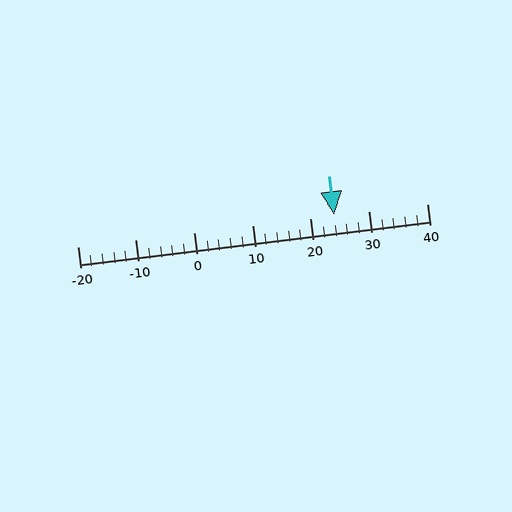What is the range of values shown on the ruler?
The ruler shows values from -20 to 40.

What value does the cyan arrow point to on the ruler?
The cyan arrow points to approximately 24.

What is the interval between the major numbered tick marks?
The major tick marks are spaced 10 units apart.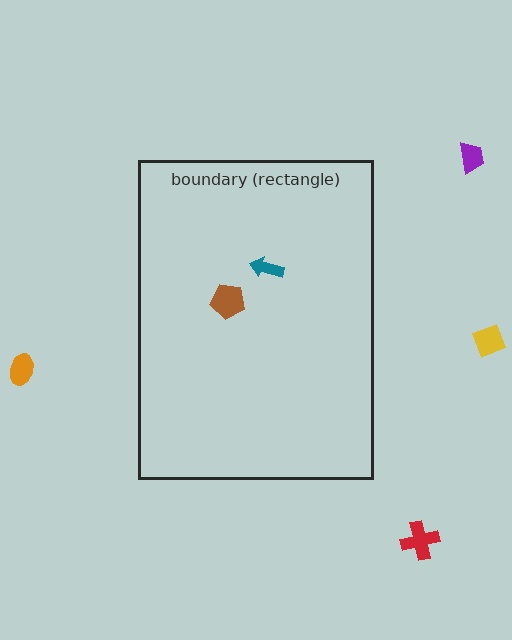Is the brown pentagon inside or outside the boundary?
Inside.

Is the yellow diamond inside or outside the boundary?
Outside.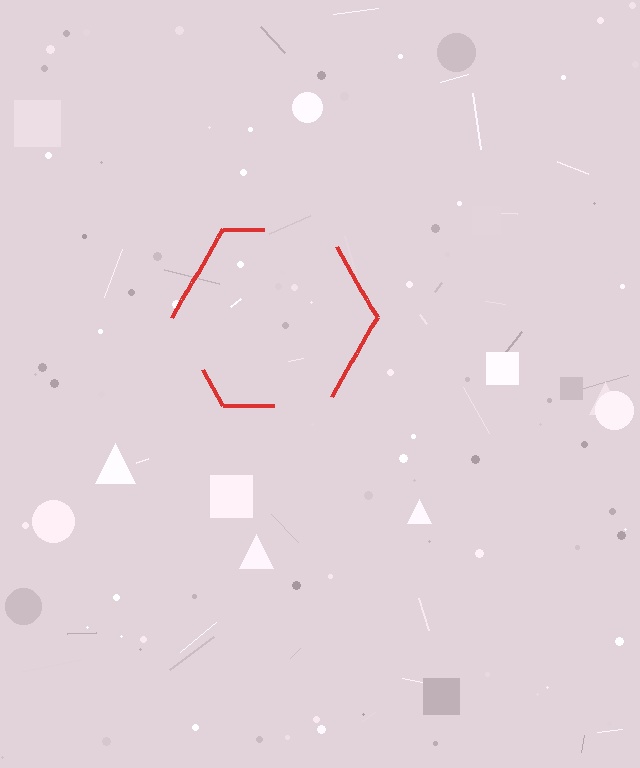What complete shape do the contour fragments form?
The contour fragments form a hexagon.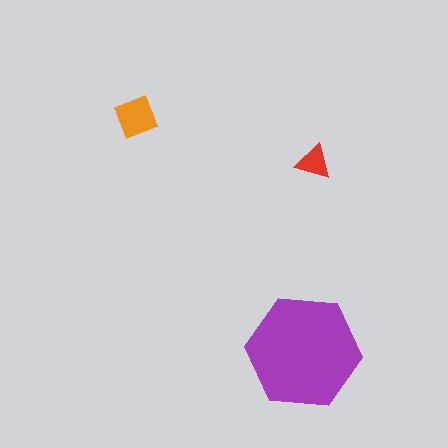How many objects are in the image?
There are 3 objects in the image.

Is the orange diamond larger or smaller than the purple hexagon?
Smaller.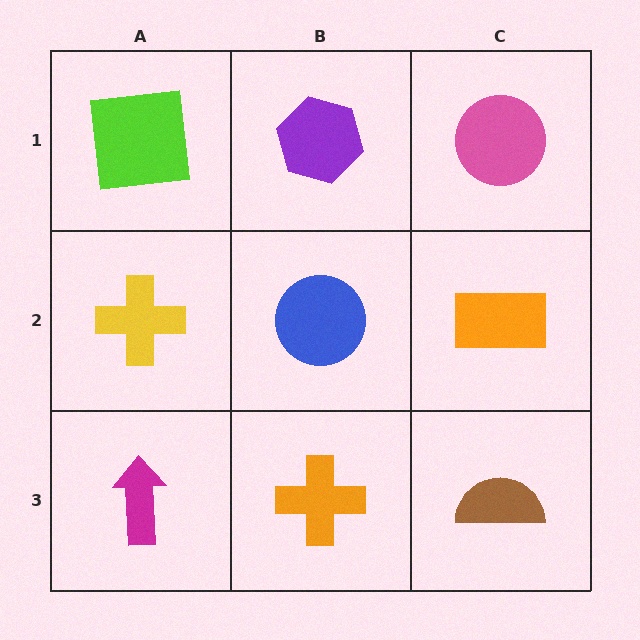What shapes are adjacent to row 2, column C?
A pink circle (row 1, column C), a brown semicircle (row 3, column C), a blue circle (row 2, column B).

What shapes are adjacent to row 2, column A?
A lime square (row 1, column A), a magenta arrow (row 3, column A), a blue circle (row 2, column B).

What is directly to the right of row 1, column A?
A purple hexagon.